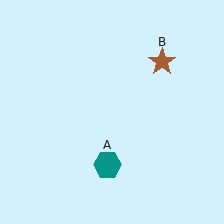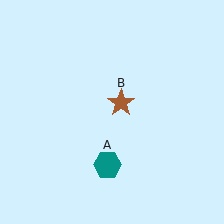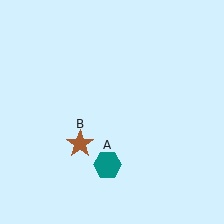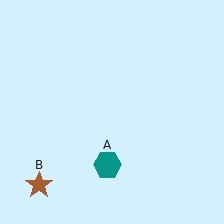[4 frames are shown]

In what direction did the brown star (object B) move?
The brown star (object B) moved down and to the left.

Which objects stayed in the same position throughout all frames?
Teal hexagon (object A) remained stationary.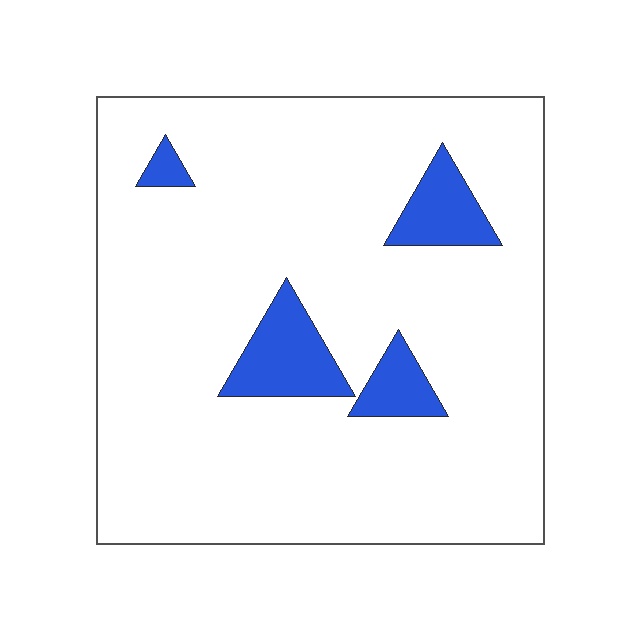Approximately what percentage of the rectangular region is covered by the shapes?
Approximately 10%.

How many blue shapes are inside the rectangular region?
4.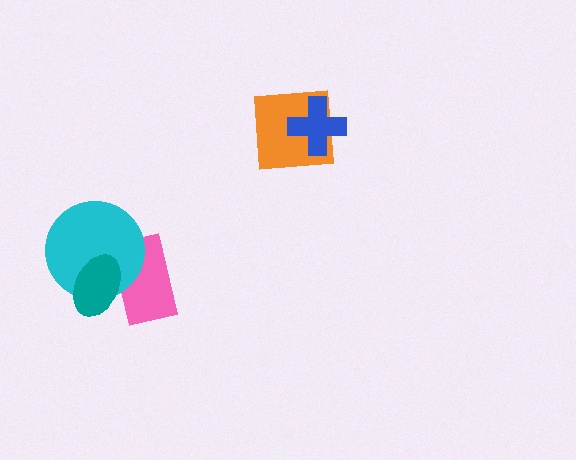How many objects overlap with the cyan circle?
2 objects overlap with the cyan circle.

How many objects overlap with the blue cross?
1 object overlaps with the blue cross.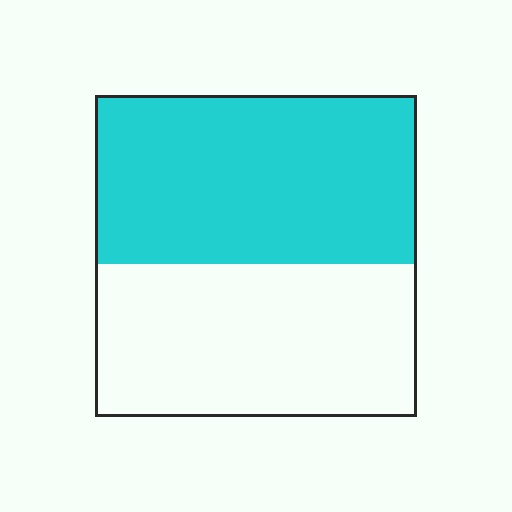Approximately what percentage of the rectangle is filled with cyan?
Approximately 50%.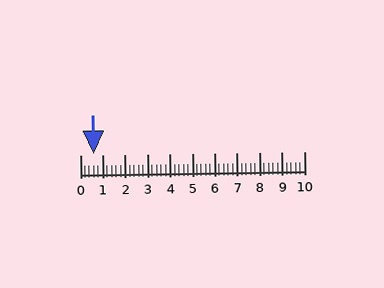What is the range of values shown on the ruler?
The ruler shows values from 0 to 10.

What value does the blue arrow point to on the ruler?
The blue arrow points to approximately 0.6.